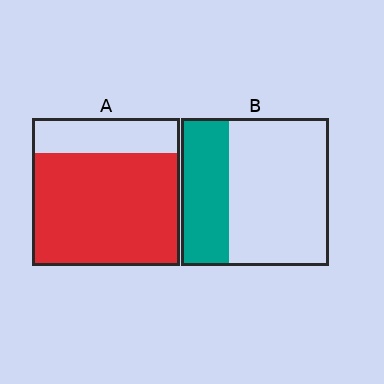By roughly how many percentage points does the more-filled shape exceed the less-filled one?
By roughly 45 percentage points (A over B).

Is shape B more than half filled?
No.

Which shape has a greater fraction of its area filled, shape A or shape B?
Shape A.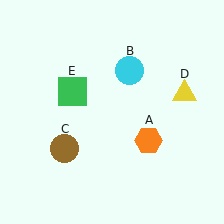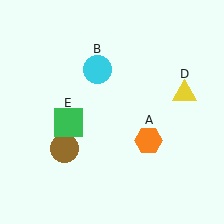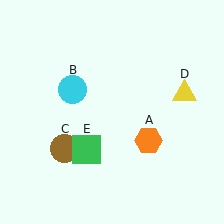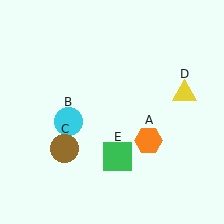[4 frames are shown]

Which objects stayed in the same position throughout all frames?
Orange hexagon (object A) and brown circle (object C) and yellow triangle (object D) remained stationary.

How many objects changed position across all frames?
2 objects changed position: cyan circle (object B), green square (object E).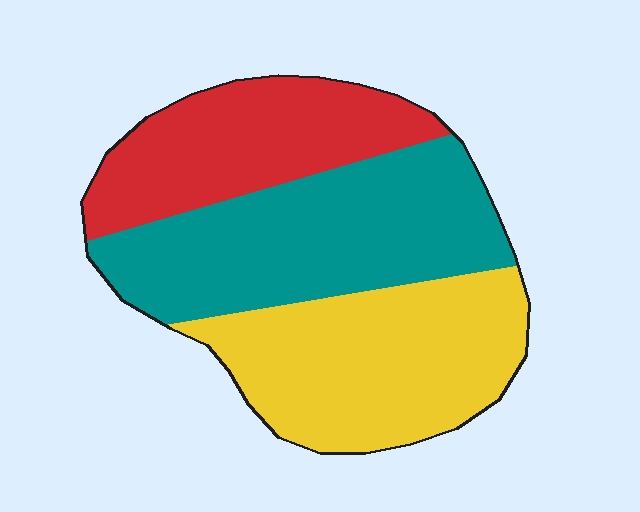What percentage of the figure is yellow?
Yellow covers about 35% of the figure.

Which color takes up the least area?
Red, at roughly 25%.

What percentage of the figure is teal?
Teal takes up about three eighths (3/8) of the figure.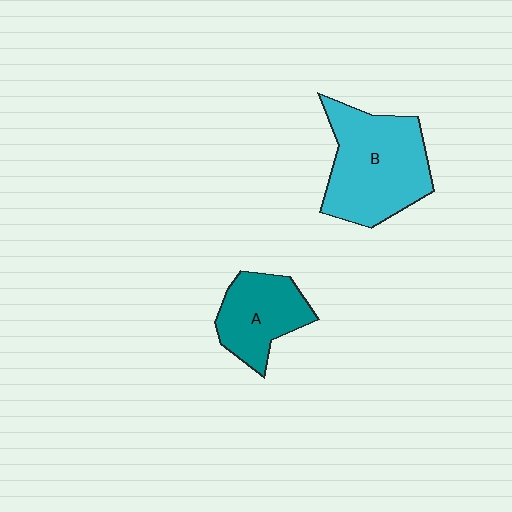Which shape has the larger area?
Shape B (cyan).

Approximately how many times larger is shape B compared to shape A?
Approximately 1.6 times.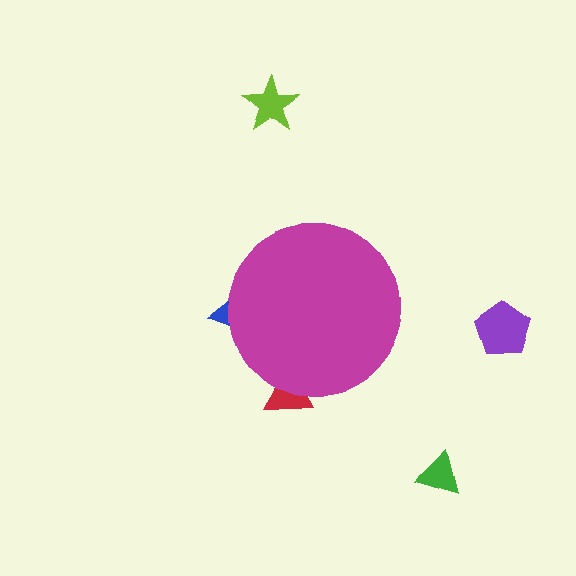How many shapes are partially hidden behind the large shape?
2 shapes are partially hidden.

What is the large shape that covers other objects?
A magenta circle.